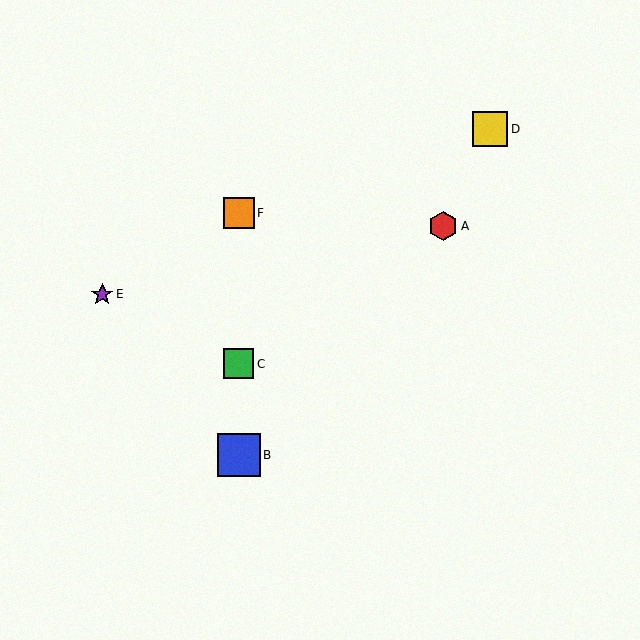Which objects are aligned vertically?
Objects B, C, F are aligned vertically.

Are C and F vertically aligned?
Yes, both are at x≈239.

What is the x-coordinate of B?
Object B is at x≈239.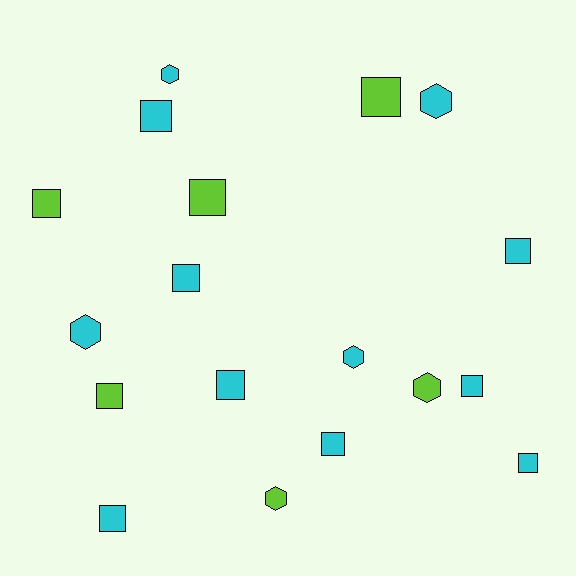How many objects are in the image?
There are 18 objects.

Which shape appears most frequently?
Square, with 12 objects.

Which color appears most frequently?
Cyan, with 12 objects.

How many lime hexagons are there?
There are 2 lime hexagons.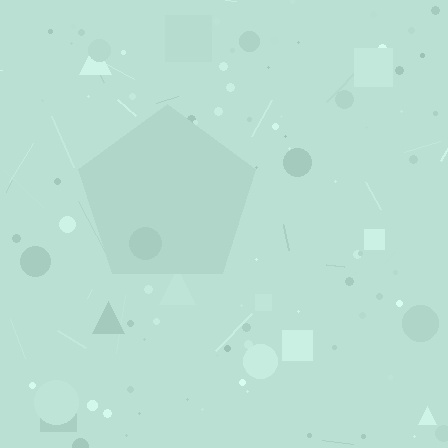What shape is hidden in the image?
A pentagon is hidden in the image.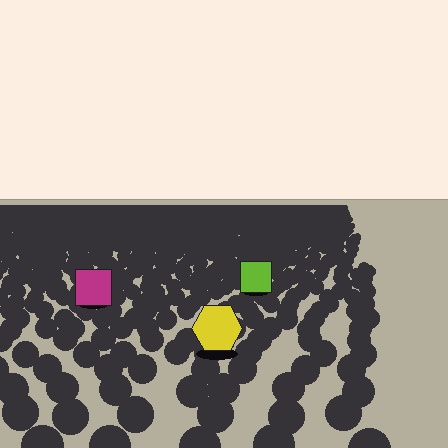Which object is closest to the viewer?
The yellow hexagon is closest. The texture marks near it are larger and more spread out.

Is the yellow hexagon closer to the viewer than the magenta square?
Yes. The yellow hexagon is closer — you can tell from the texture gradient: the ground texture is coarser near it.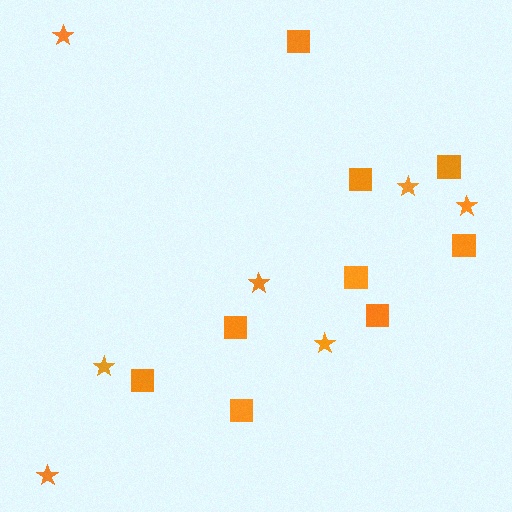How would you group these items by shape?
There are 2 groups: one group of stars (7) and one group of squares (9).